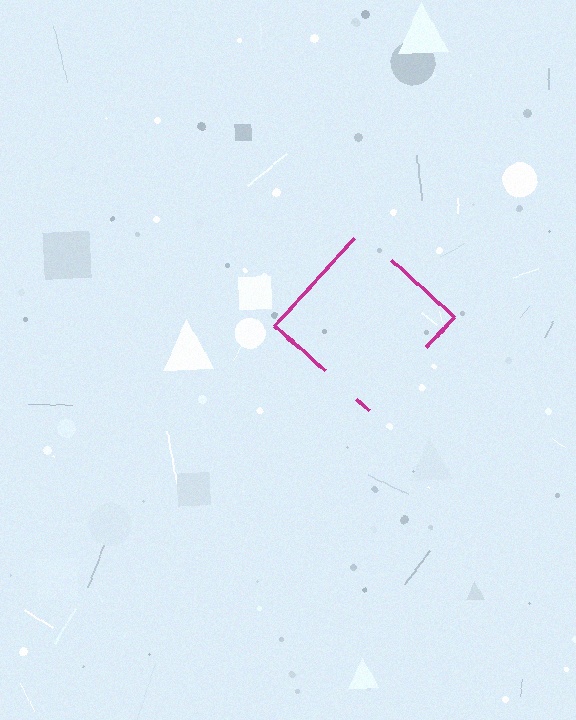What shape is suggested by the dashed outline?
The dashed outline suggests a diamond.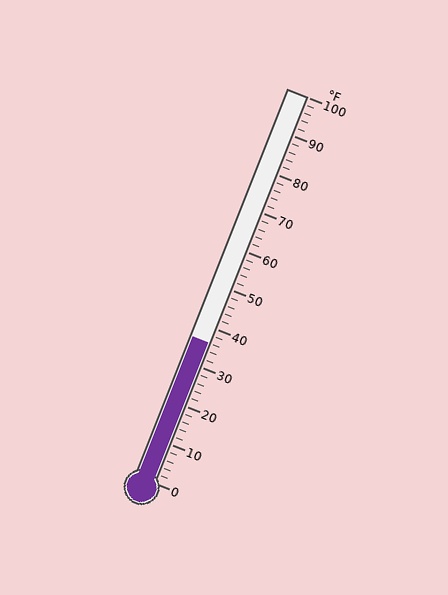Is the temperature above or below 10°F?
The temperature is above 10°F.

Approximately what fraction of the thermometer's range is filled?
The thermometer is filled to approximately 35% of its range.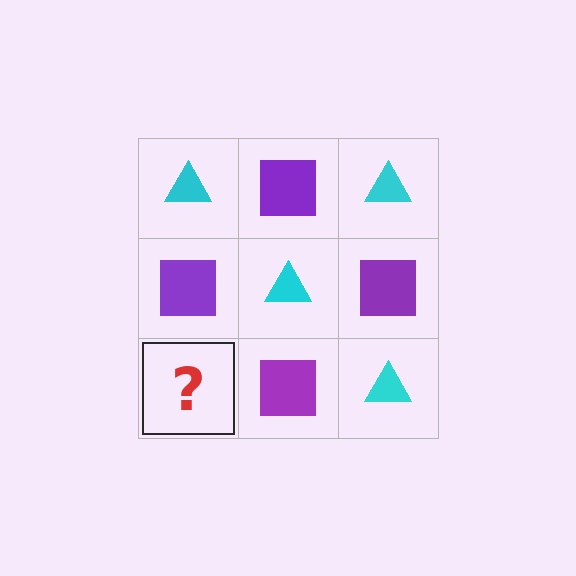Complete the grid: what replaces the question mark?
The question mark should be replaced with a cyan triangle.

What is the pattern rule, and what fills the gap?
The rule is that it alternates cyan triangle and purple square in a checkerboard pattern. The gap should be filled with a cyan triangle.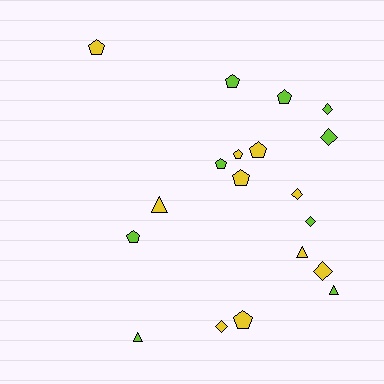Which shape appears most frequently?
Pentagon, with 9 objects.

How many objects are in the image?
There are 19 objects.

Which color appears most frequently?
Yellow, with 10 objects.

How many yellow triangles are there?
There are 2 yellow triangles.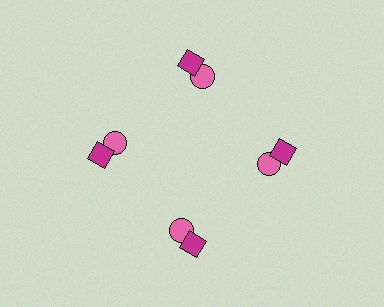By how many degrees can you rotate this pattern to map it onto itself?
The pattern maps onto itself every 90 degrees of rotation.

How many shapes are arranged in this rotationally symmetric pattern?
There are 8 shapes, arranged in 4 groups of 2.